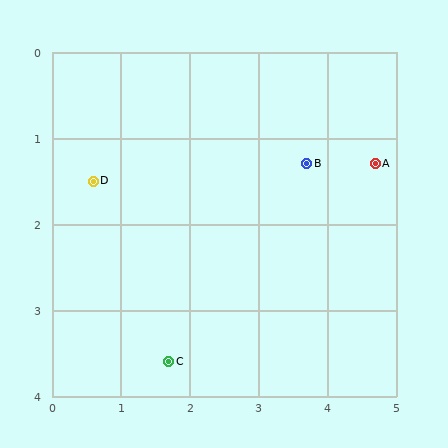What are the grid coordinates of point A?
Point A is at approximately (4.7, 1.3).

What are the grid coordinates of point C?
Point C is at approximately (1.7, 3.6).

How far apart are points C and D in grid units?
Points C and D are about 2.4 grid units apart.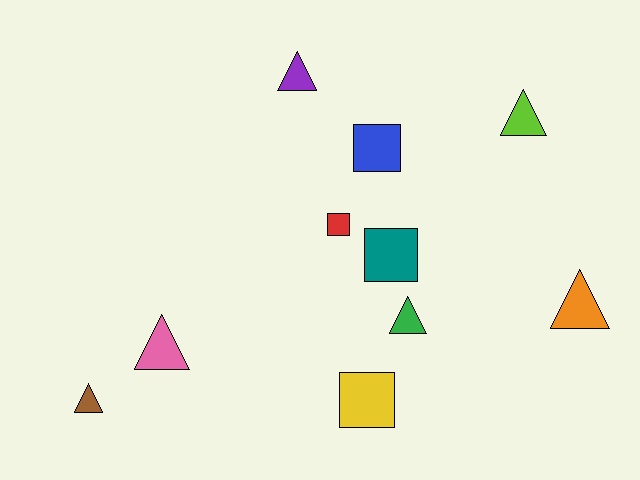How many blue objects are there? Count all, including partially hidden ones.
There is 1 blue object.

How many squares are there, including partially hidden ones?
There are 4 squares.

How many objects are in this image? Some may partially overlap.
There are 10 objects.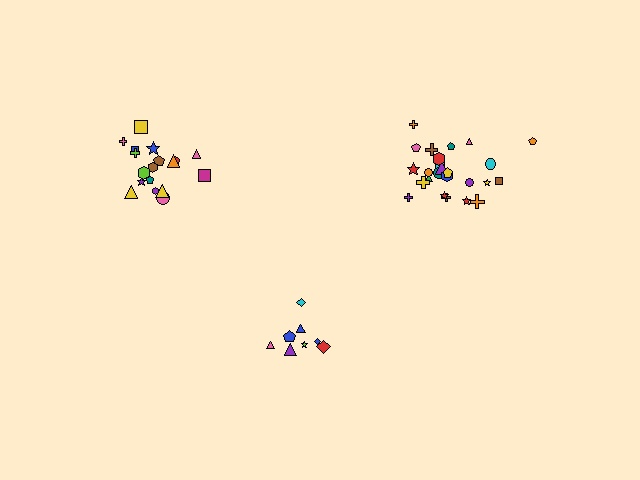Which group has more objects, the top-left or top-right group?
The top-right group.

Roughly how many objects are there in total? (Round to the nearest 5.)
Roughly 50 objects in total.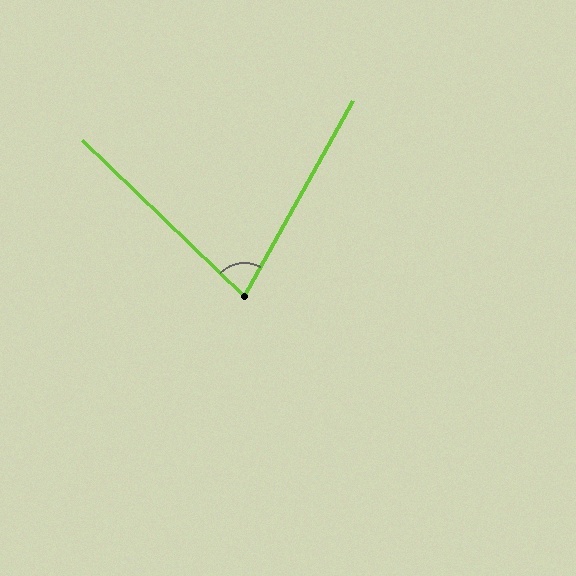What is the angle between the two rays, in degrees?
Approximately 75 degrees.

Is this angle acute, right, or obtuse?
It is acute.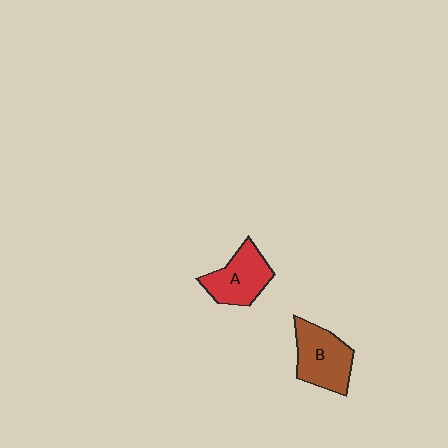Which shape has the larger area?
Shape B (brown).